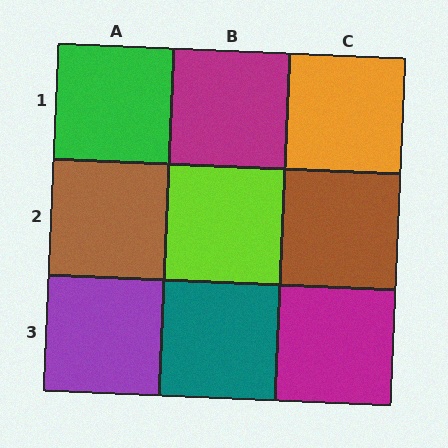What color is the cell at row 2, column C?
Brown.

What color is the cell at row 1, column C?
Orange.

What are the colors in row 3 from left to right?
Purple, teal, magenta.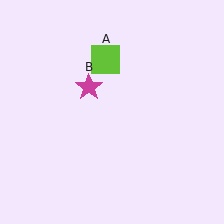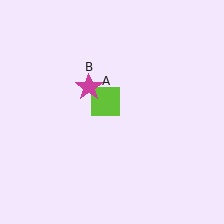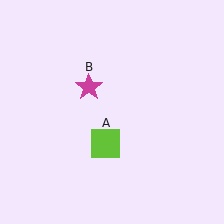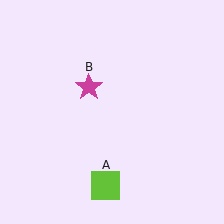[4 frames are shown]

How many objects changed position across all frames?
1 object changed position: lime square (object A).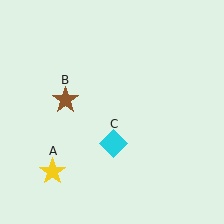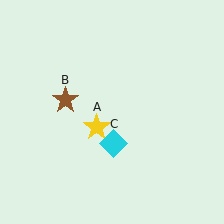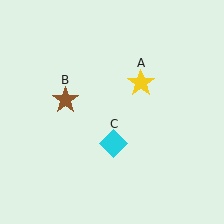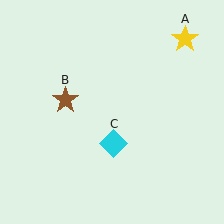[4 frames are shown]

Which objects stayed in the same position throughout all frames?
Brown star (object B) and cyan diamond (object C) remained stationary.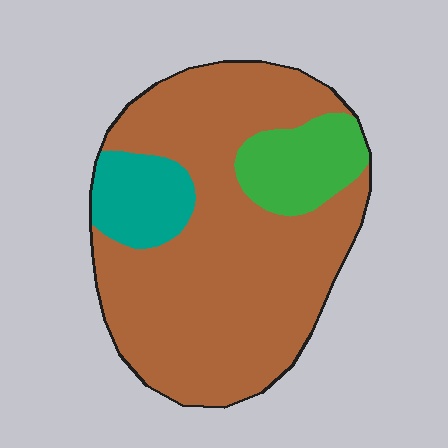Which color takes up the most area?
Brown, at roughly 75%.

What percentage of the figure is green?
Green covers about 15% of the figure.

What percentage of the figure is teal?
Teal takes up about one tenth (1/10) of the figure.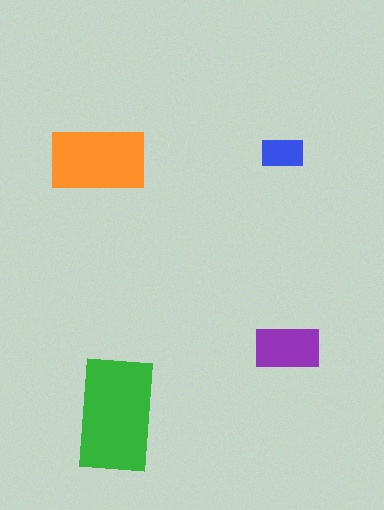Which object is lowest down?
The green rectangle is bottommost.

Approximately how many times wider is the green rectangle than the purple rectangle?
About 1.5 times wider.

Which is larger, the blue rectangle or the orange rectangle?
The orange one.